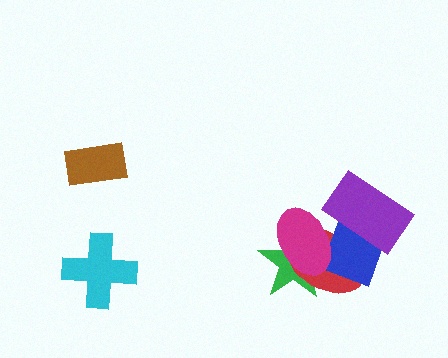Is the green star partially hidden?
Yes, it is partially covered by another shape.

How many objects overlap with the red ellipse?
4 objects overlap with the red ellipse.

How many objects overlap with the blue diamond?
4 objects overlap with the blue diamond.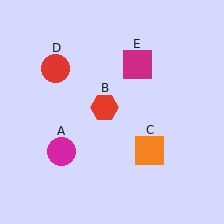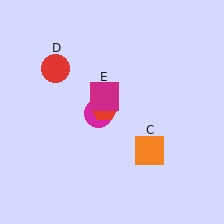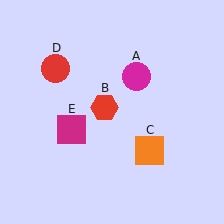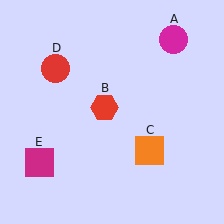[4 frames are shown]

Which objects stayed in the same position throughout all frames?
Red hexagon (object B) and orange square (object C) and red circle (object D) remained stationary.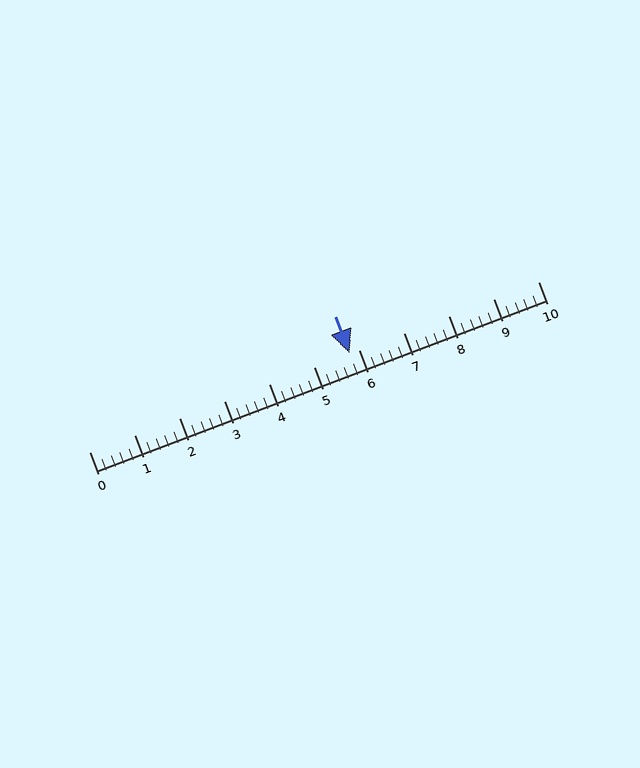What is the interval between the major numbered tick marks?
The major tick marks are spaced 1 units apart.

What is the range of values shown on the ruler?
The ruler shows values from 0 to 10.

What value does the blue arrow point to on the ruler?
The blue arrow points to approximately 5.8.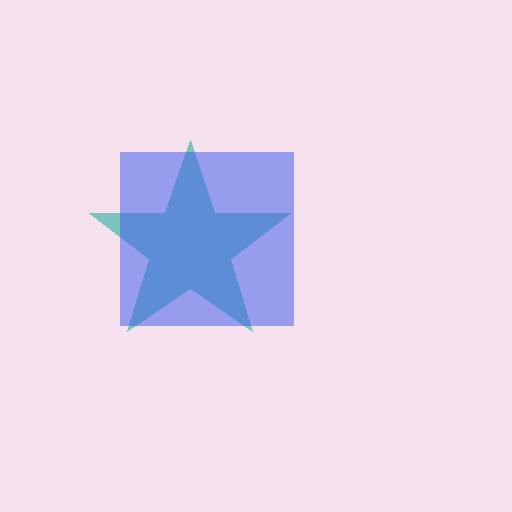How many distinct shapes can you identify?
There are 2 distinct shapes: a teal star, a blue square.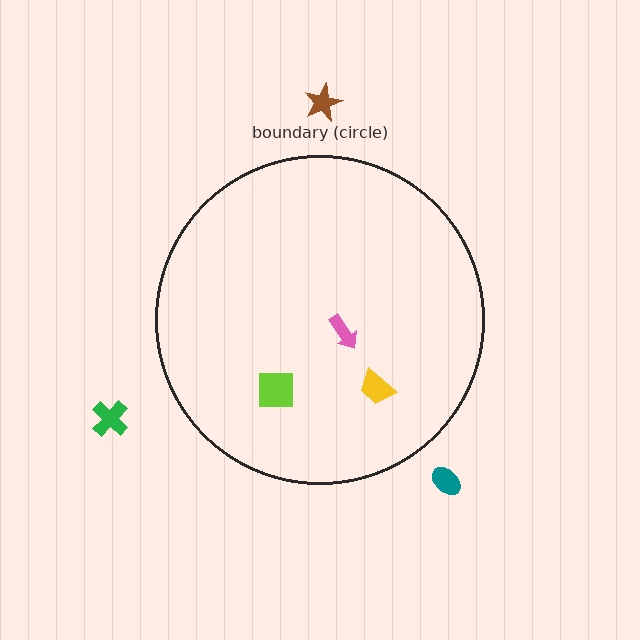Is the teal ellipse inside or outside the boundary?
Outside.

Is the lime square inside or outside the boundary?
Inside.